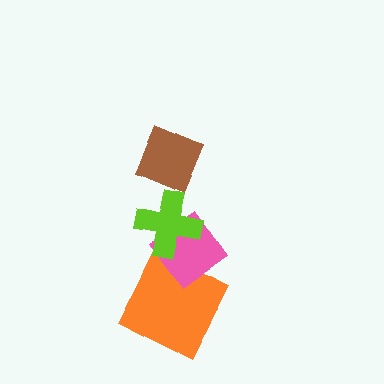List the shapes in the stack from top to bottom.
From top to bottom: the brown diamond, the lime cross, the pink diamond, the orange square.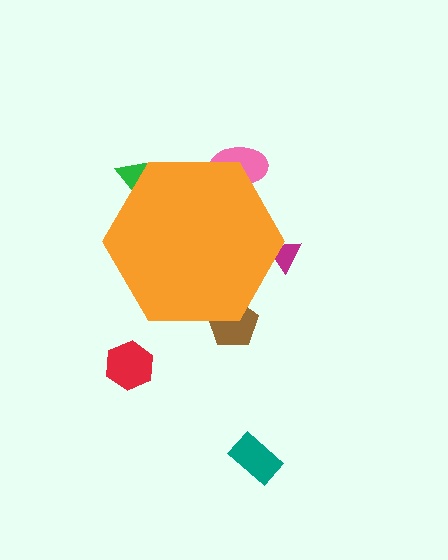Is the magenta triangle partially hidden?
Yes, the magenta triangle is partially hidden behind the orange hexagon.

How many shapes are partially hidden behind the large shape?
4 shapes are partially hidden.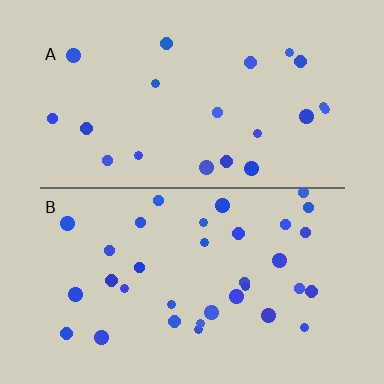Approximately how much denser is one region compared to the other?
Approximately 1.7× — region B over region A.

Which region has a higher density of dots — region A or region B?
B (the bottom).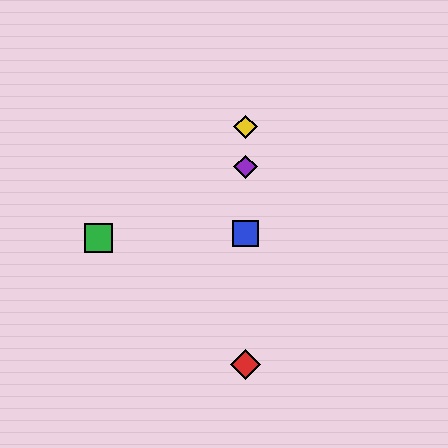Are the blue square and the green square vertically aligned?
No, the blue square is at x≈246 and the green square is at x≈99.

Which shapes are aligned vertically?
The red diamond, the blue square, the yellow diamond, the purple diamond are aligned vertically.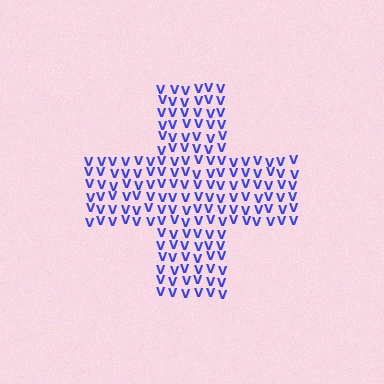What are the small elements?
The small elements are letter V's.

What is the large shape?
The large shape is a cross.